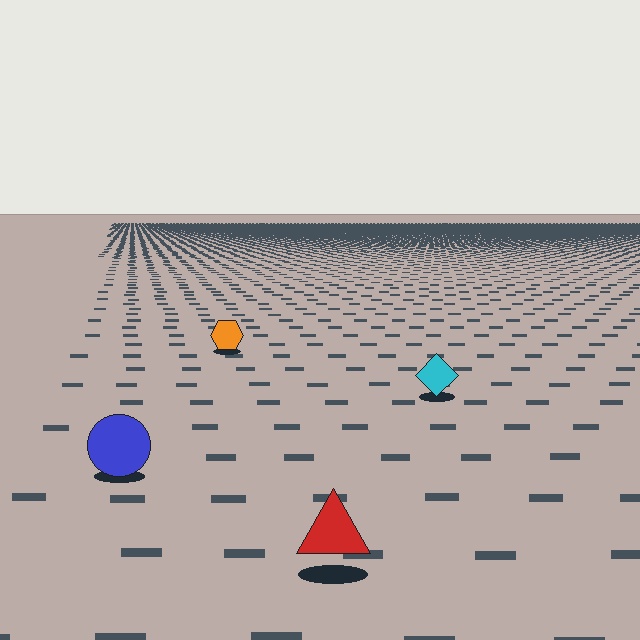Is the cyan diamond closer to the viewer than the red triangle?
No. The red triangle is closer — you can tell from the texture gradient: the ground texture is coarser near it.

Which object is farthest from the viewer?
The orange hexagon is farthest from the viewer. It appears smaller and the ground texture around it is denser.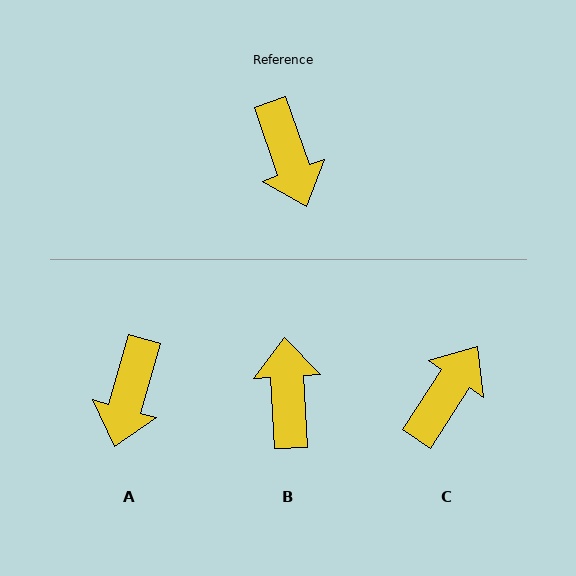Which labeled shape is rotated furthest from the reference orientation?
B, about 164 degrees away.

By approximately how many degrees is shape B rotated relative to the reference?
Approximately 164 degrees counter-clockwise.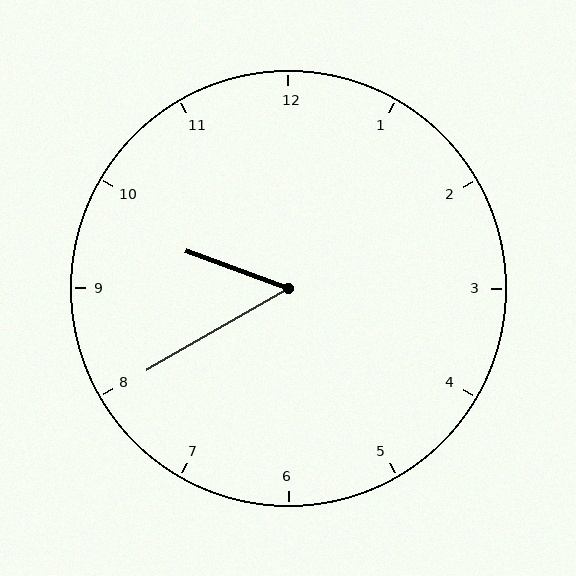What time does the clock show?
9:40.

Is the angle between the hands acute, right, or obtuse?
It is acute.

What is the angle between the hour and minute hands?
Approximately 50 degrees.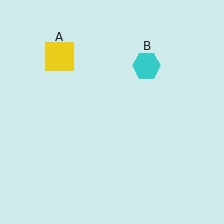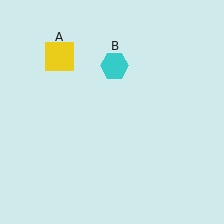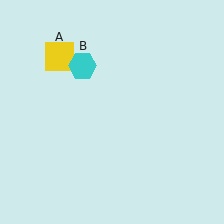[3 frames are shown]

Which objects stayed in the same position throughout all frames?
Yellow square (object A) remained stationary.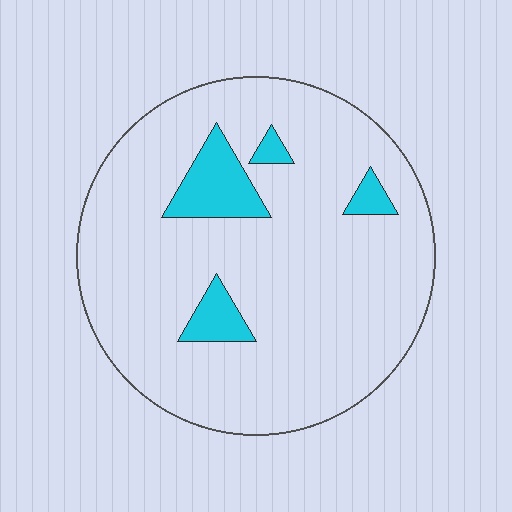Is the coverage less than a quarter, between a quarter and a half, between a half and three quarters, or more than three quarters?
Less than a quarter.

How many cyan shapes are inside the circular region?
4.